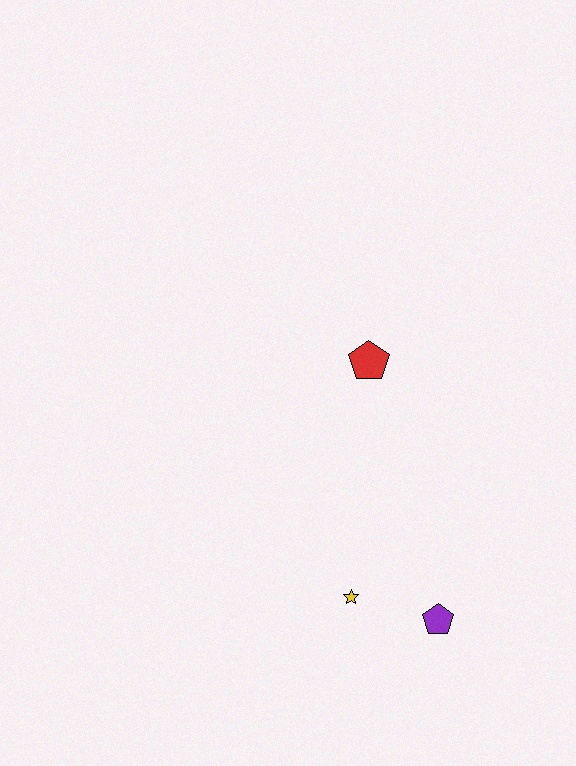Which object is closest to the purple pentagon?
The yellow star is closest to the purple pentagon.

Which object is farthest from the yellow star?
The red pentagon is farthest from the yellow star.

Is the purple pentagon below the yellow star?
Yes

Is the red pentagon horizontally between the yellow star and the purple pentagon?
Yes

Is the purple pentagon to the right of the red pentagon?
Yes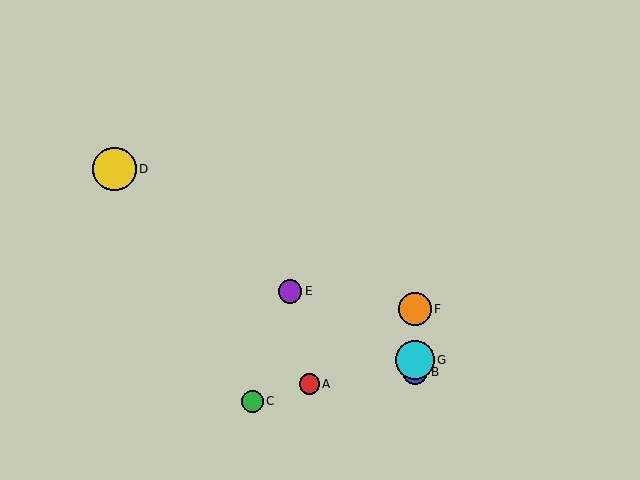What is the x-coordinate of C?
Object C is at x≈252.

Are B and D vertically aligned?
No, B is at x≈415 and D is at x≈114.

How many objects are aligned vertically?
3 objects (B, F, G) are aligned vertically.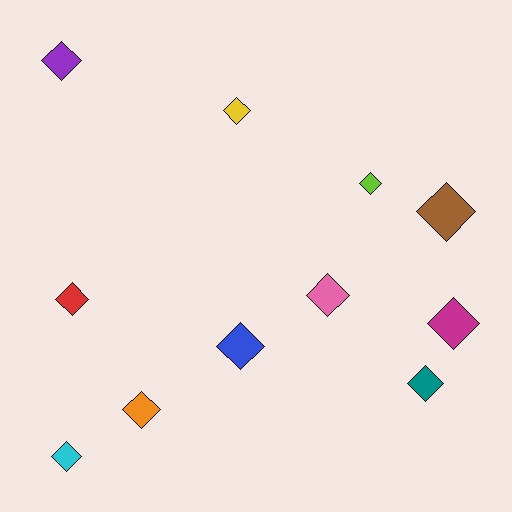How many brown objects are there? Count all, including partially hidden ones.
There is 1 brown object.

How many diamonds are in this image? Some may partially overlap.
There are 11 diamonds.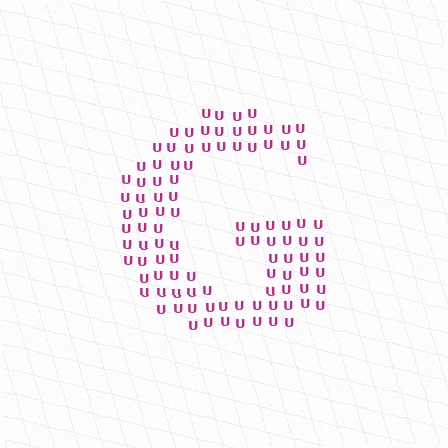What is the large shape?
The large shape is the letter G.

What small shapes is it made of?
It is made of small letter U's.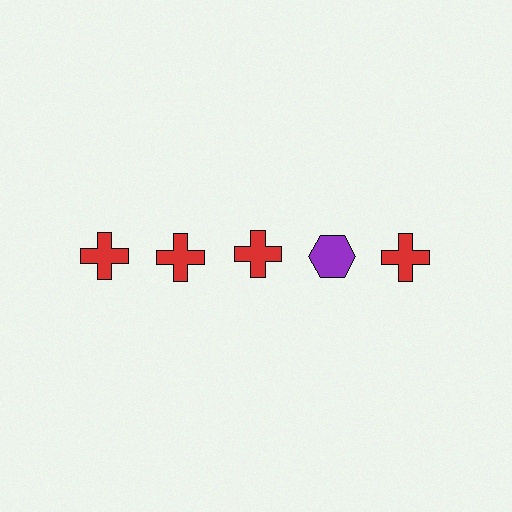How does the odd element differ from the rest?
It differs in both color (purple instead of red) and shape (hexagon instead of cross).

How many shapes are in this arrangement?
There are 5 shapes arranged in a grid pattern.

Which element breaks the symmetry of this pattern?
The purple hexagon in the top row, second from right column breaks the symmetry. All other shapes are red crosses.